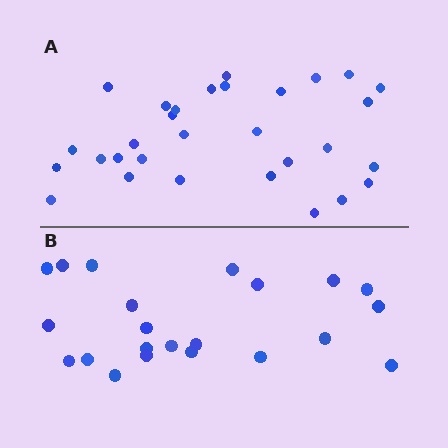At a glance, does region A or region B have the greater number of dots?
Region A (the top region) has more dots.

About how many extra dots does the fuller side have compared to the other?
Region A has roughly 8 or so more dots than region B.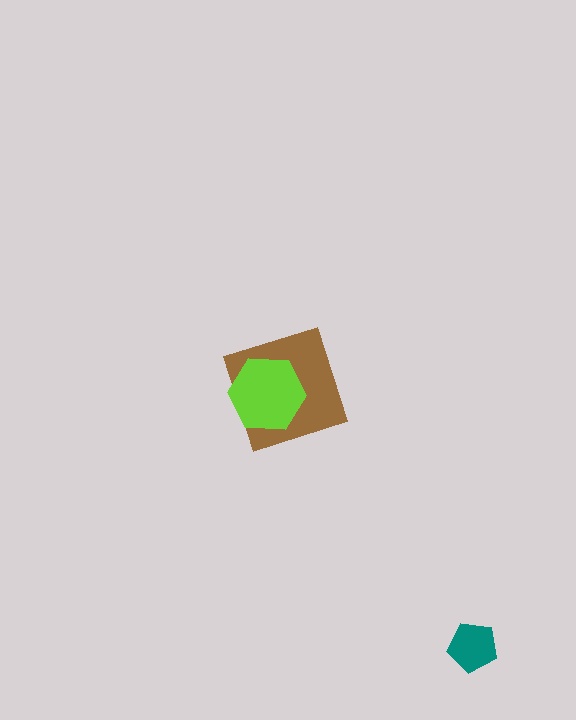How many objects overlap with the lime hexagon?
1 object overlaps with the lime hexagon.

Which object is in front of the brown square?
The lime hexagon is in front of the brown square.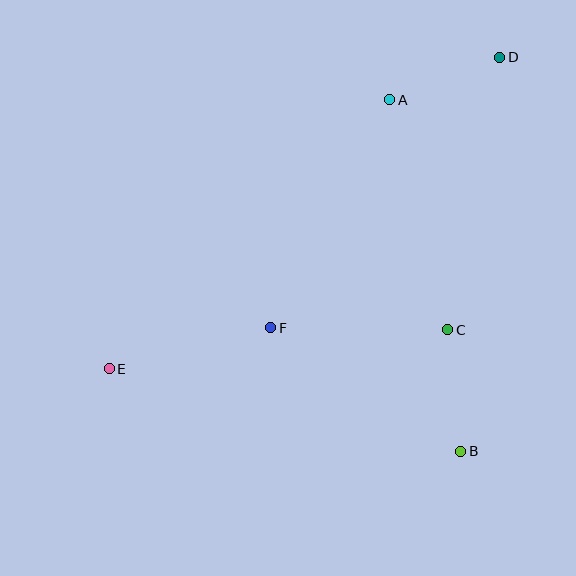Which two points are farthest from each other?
Points D and E are farthest from each other.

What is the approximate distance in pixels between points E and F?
The distance between E and F is approximately 166 pixels.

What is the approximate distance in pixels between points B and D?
The distance between B and D is approximately 396 pixels.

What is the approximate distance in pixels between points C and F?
The distance between C and F is approximately 177 pixels.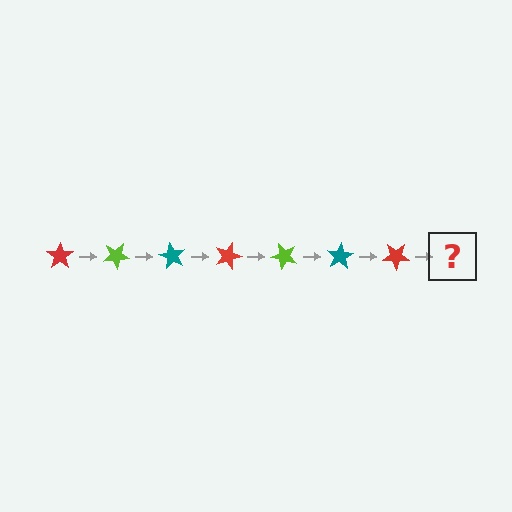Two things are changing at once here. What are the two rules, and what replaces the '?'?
The two rules are that it rotates 30 degrees each step and the color cycles through red, lime, and teal. The '?' should be a lime star, rotated 210 degrees from the start.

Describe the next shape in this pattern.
It should be a lime star, rotated 210 degrees from the start.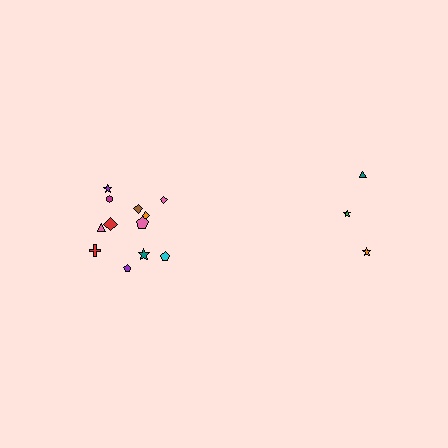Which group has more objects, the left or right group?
The left group.